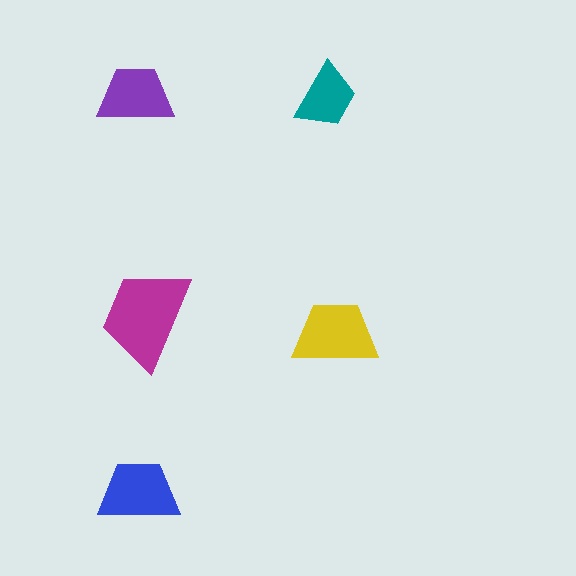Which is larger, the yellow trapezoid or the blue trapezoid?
The yellow one.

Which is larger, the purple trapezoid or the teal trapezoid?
The purple one.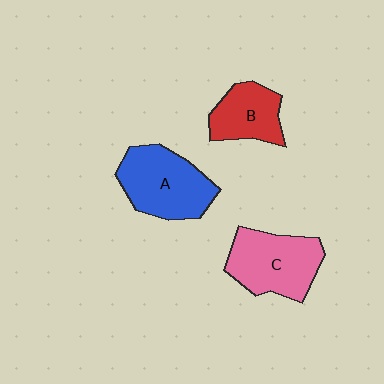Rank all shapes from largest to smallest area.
From largest to smallest: A (blue), C (pink), B (red).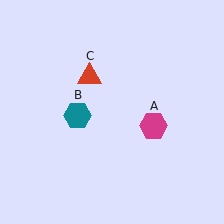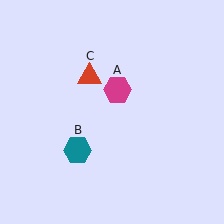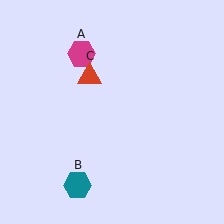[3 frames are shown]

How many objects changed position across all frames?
2 objects changed position: magenta hexagon (object A), teal hexagon (object B).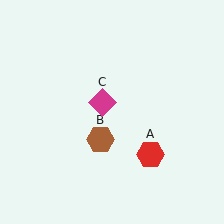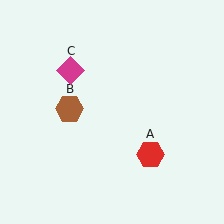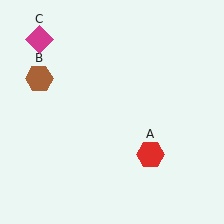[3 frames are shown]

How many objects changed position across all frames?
2 objects changed position: brown hexagon (object B), magenta diamond (object C).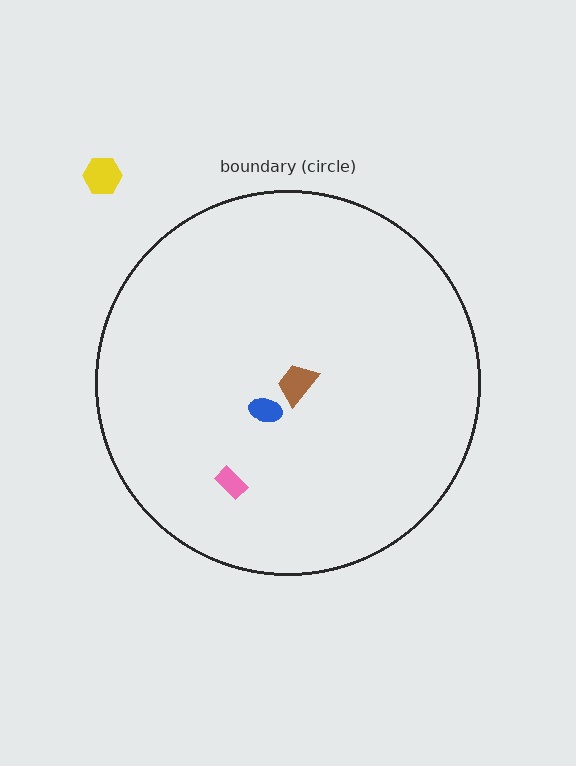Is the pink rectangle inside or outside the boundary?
Inside.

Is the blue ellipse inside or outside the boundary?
Inside.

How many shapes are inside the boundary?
3 inside, 1 outside.